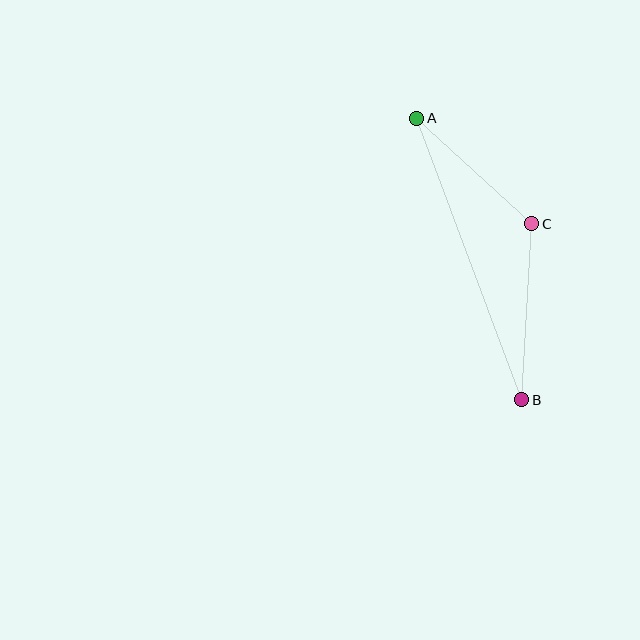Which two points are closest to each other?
Points A and C are closest to each other.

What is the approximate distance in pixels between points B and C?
The distance between B and C is approximately 176 pixels.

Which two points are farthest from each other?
Points A and B are farthest from each other.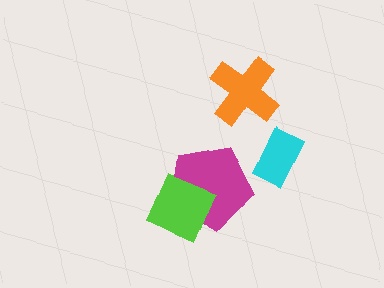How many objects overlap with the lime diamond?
1 object overlaps with the lime diamond.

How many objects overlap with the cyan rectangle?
0 objects overlap with the cyan rectangle.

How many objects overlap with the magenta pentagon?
1 object overlaps with the magenta pentagon.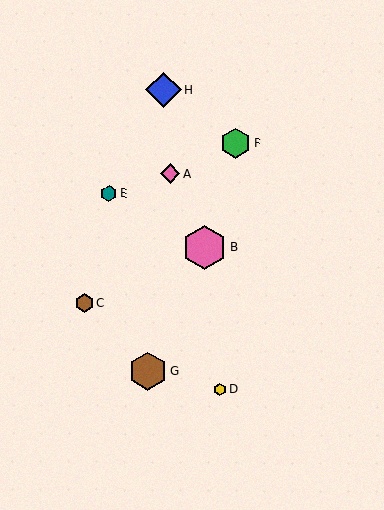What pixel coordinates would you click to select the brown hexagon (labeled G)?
Click at (148, 371) to select the brown hexagon G.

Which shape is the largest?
The pink hexagon (labeled B) is the largest.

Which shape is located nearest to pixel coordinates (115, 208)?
The teal hexagon (labeled E) at (109, 194) is nearest to that location.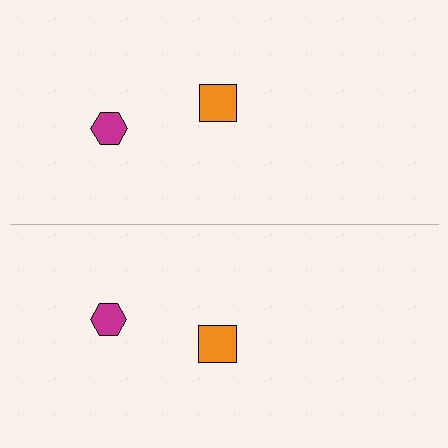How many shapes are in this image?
There are 4 shapes in this image.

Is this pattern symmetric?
Yes, this pattern has bilateral (reflection) symmetry.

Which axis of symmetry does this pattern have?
The pattern has a horizontal axis of symmetry running through the center of the image.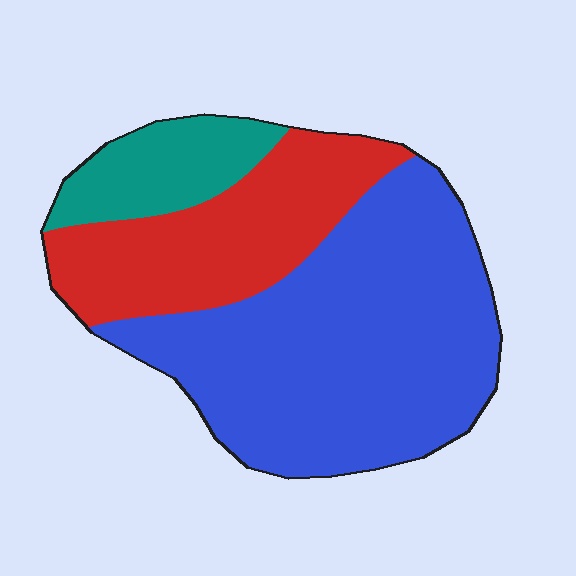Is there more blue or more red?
Blue.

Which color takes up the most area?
Blue, at roughly 60%.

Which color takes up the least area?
Teal, at roughly 15%.